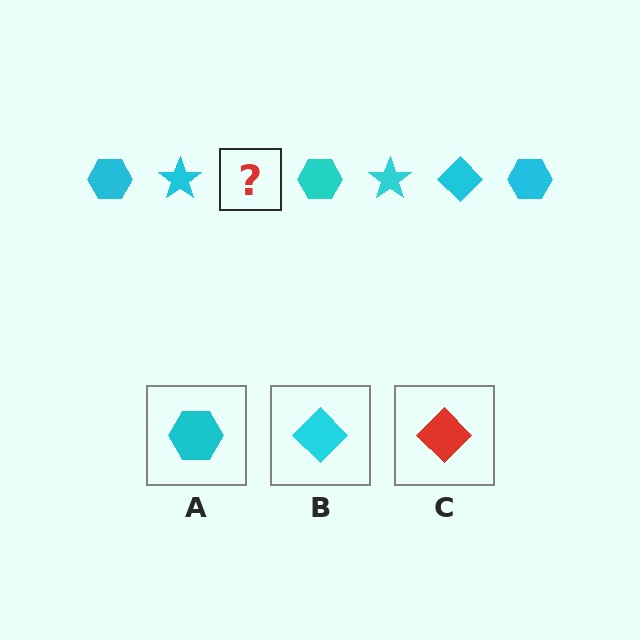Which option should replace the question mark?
Option B.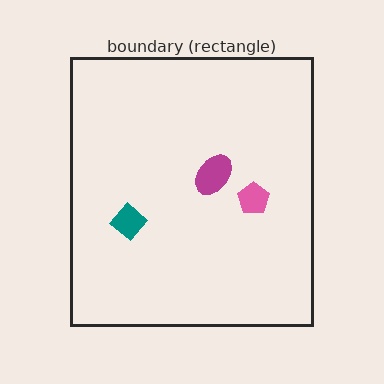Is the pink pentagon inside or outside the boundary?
Inside.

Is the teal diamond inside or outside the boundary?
Inside.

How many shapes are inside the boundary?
3 inside, 0 outside.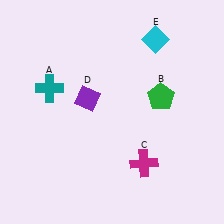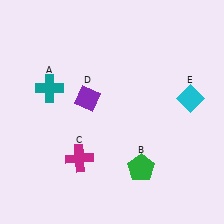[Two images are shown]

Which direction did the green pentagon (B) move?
The green pentagon (B) moved down.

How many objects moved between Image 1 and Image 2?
3 objects moved between the two images.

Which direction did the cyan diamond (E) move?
The cyan diamond (E) moved down.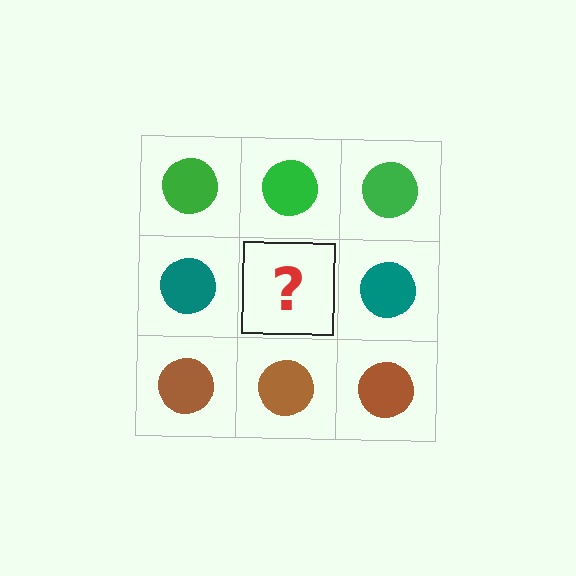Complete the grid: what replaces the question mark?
The question mark should be replaced with a teal circle.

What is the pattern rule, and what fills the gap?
The rule is that each row has a consistent color. The gap should be filled with a teal circle.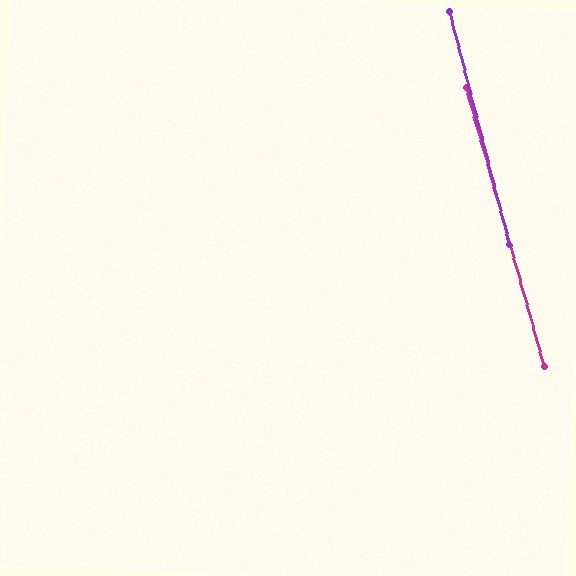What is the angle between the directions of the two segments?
Approximately 1 degree.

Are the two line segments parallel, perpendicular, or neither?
Parallel — their directions differ by only 1.5°.